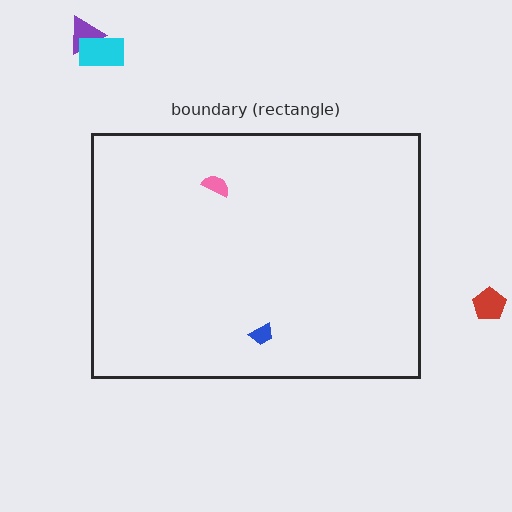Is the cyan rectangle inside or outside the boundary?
Outside.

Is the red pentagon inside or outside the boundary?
Outside.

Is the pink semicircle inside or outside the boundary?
Inside.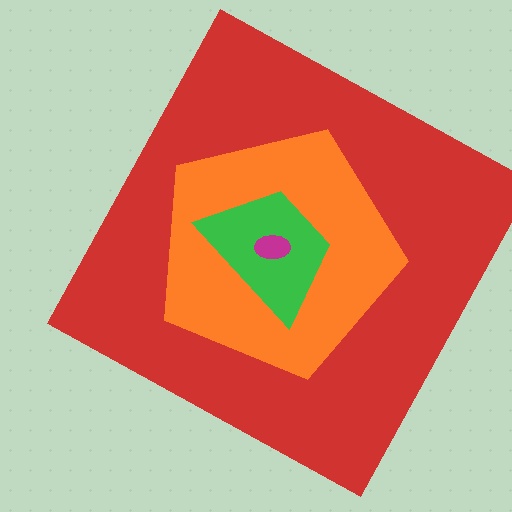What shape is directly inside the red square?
The orange pentagon.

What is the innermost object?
The magenta ellipse.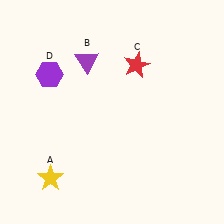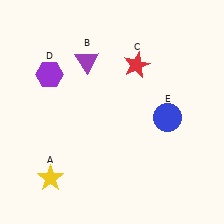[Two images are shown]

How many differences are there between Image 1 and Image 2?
There is 1 difference between the two images.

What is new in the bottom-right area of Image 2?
A blue circle (E) was added in the bottom-right area of Image 2.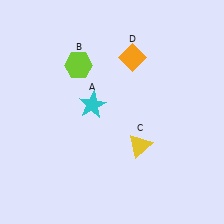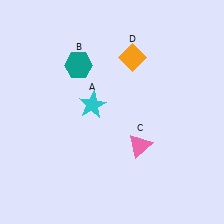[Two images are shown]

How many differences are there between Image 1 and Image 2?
There are 2 differences between the two images.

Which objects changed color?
B changed from lime to teal. C changed from yellow to pink.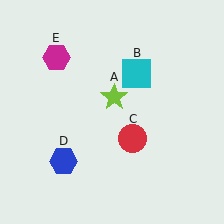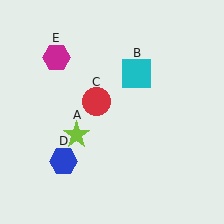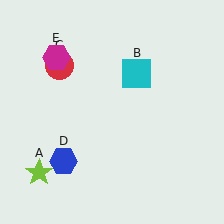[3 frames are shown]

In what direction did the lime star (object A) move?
The lime star (object A) moved down and to the left.